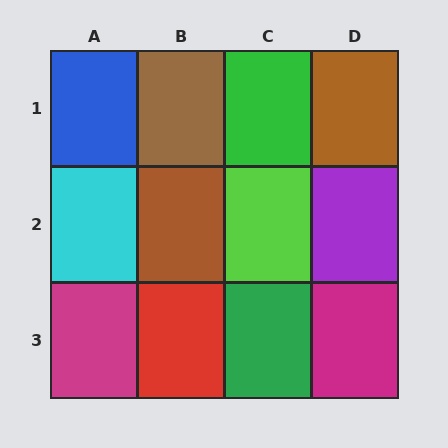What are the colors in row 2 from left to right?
Cyan, brown, lime, purple.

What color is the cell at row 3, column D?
Magenta.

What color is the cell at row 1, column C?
Green.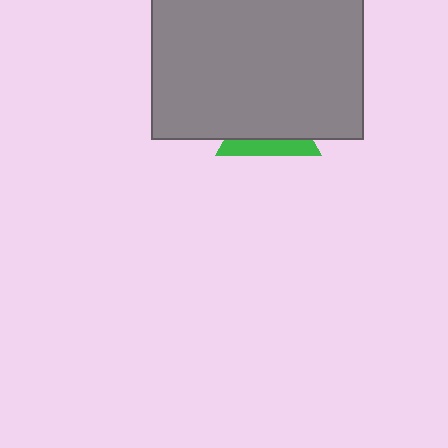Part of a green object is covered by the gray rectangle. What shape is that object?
It is a triangle.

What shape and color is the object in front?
The object in front is a gray rectangle.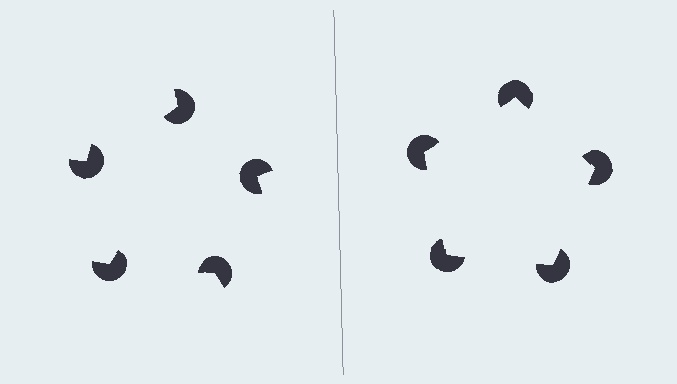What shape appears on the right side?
An illusory pentagon.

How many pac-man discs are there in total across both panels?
10 — 5 on each side.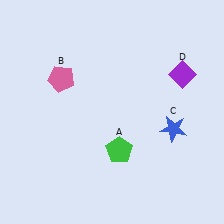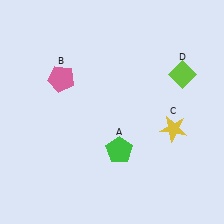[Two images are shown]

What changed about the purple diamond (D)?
In Image 1, D is purple. In Image 2, it changed to lime.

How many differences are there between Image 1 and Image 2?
There are 2 differences between the two images.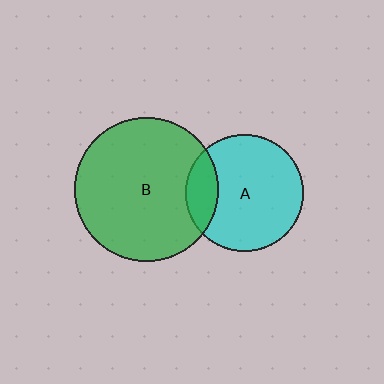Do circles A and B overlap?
Yes.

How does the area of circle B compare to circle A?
Approximately 1.5 times.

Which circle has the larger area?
Circle B (green).